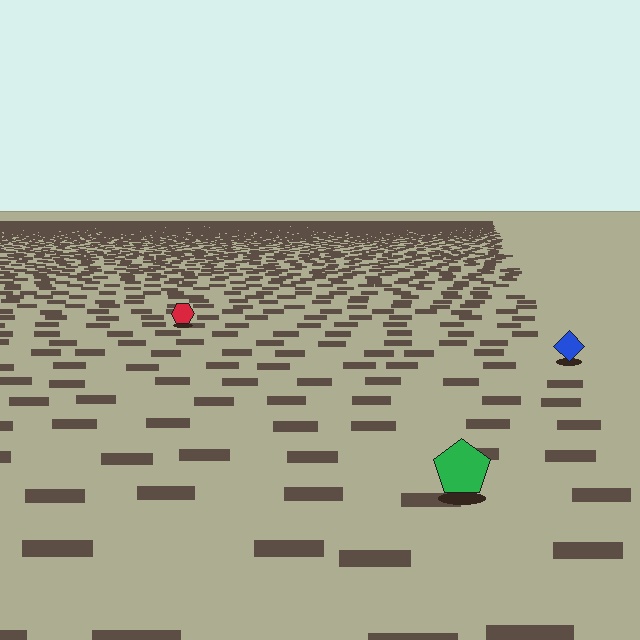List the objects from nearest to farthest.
From nearest to farthest: the green pentagon, the blue diamond, the red hexagon.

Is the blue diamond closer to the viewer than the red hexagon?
Yes. The blue diamond is closer — you can tell from the texture gradient: the ground texture is coarser near it.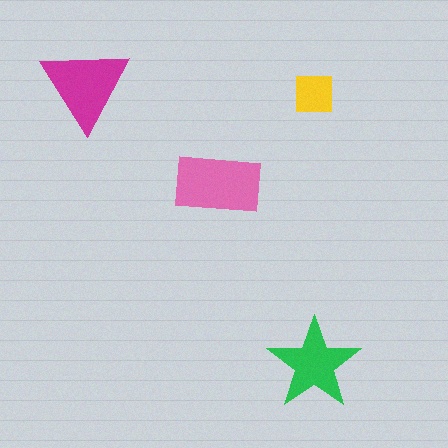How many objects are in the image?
There are 4 objects in the image.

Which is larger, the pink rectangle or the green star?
The pink rectangle.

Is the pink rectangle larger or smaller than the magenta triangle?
Larger.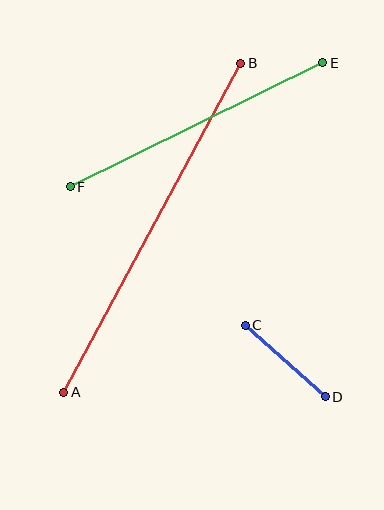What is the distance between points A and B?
The distance is approximately 373 pixels.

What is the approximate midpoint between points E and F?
The midpoint is at approximately (197, 125) pixels.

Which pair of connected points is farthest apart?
Points A and B are farthest apart.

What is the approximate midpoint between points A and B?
The midpoint is at approximately (152, 228) pixels.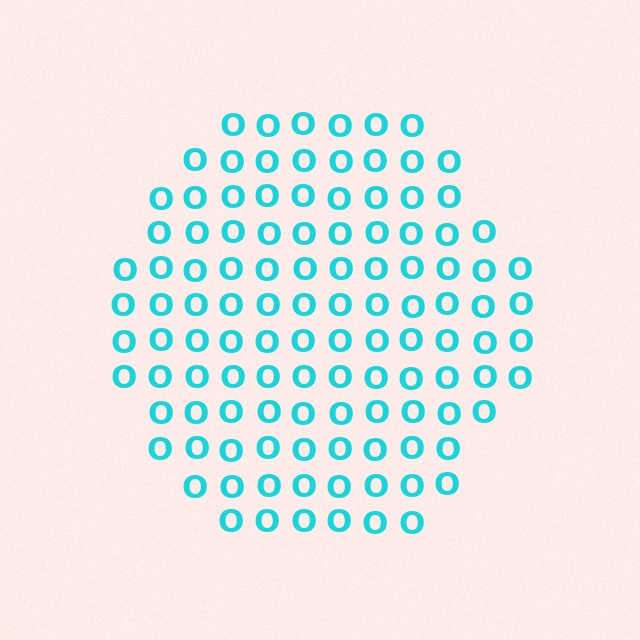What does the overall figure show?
The overall figure shows a hexagon.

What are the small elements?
The small elements are letter O's.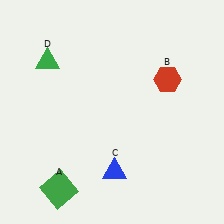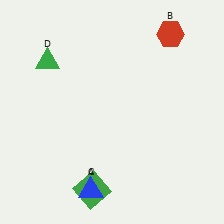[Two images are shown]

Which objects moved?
The objects that moved are: the green square (A), the red hexagon (B), the blue triangle (C).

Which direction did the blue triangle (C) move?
The blue triangle (C) moved left.